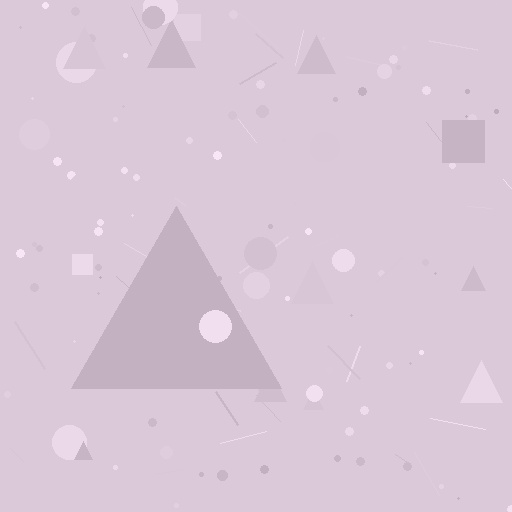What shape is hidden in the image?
A triangle is hidden in the image.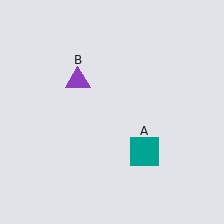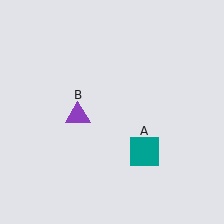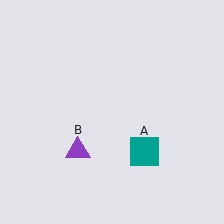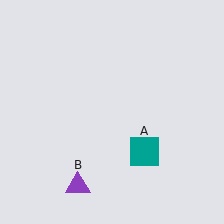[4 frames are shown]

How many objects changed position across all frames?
1 object changed position: purple triangle (object B).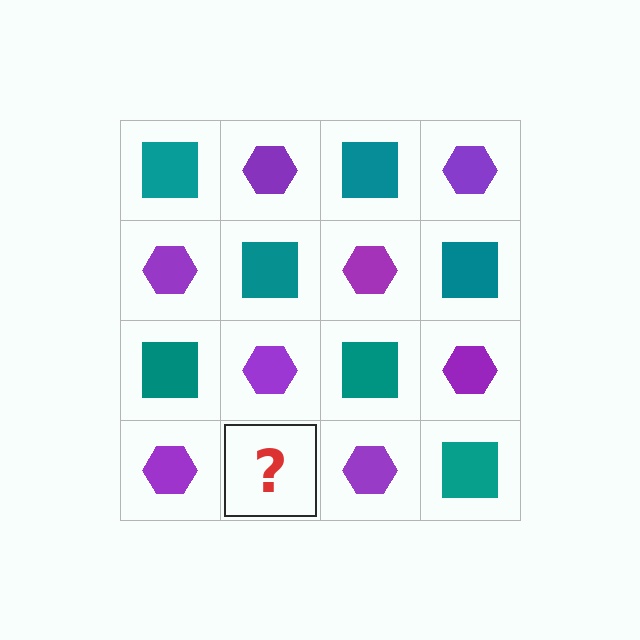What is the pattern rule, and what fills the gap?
The rule is that it alternates teal square and purple hexagon in a checkerboard pattern. The gap should be filled with a teal square.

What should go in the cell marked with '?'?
The missing cell should contain a teal square.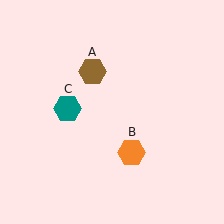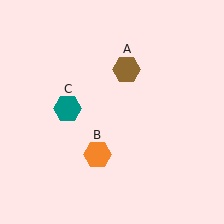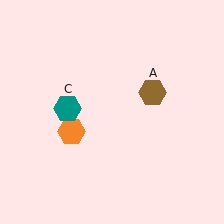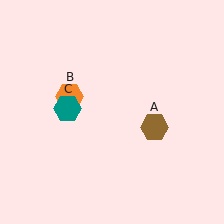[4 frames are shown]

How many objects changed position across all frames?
2 objects changed position: brown hexagon (object A), orange hexagon (object B).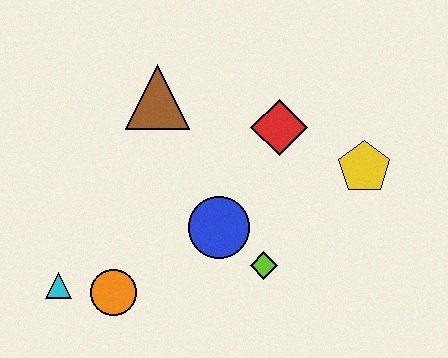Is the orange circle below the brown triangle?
Yes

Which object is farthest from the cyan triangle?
The yellow pentagon is farthest from the cyan triangle.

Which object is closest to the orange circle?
The cyan triangle is closest to the orange circle.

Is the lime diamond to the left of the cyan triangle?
No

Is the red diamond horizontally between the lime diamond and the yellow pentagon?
Yes